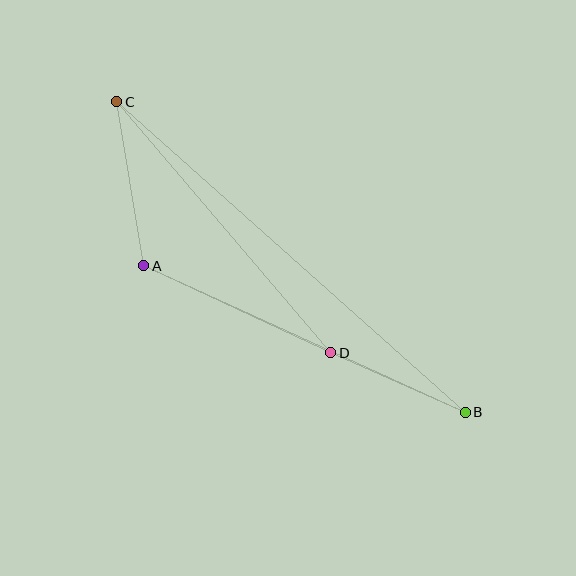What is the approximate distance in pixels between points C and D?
The distance between C and D is approximately 330 pixels.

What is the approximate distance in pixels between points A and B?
The distance between A and B is approximately 354 pixels.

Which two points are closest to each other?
Points B and D are closest to each other.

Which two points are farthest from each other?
Points B and C are farthest from each other.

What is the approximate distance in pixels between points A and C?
The distance between A and C is approximately 166 pixels.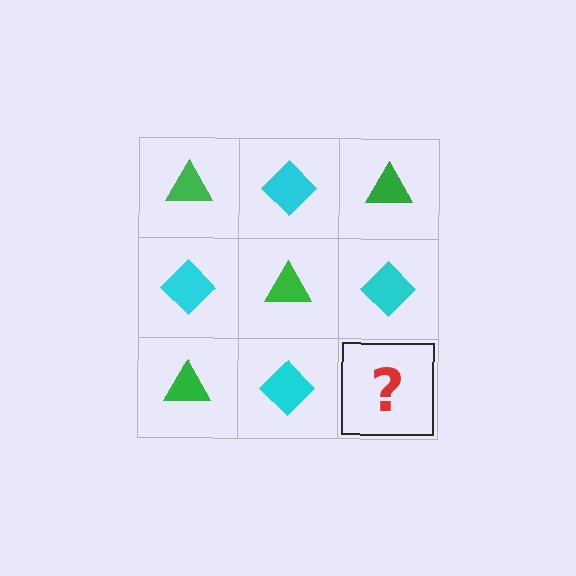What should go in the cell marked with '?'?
The missing cell should contain a green triangle.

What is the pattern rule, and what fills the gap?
The rule is that it alternates green triangle and cyan diamond in a checkerboard pattern. The gap should be filled with a green triangle.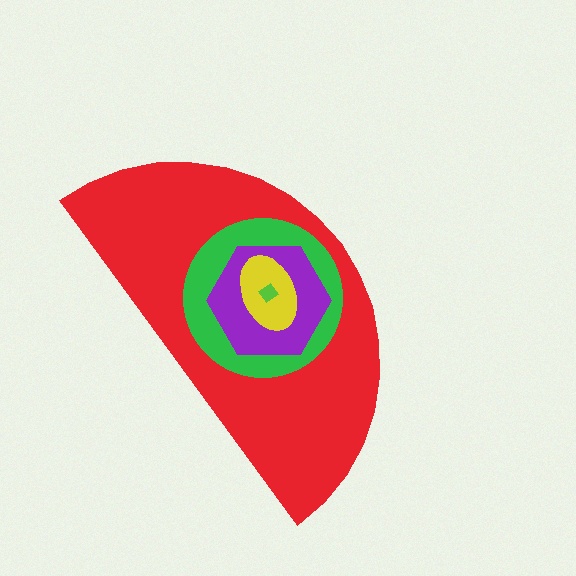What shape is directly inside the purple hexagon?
The yellow ellipse.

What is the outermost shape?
The red semicircle.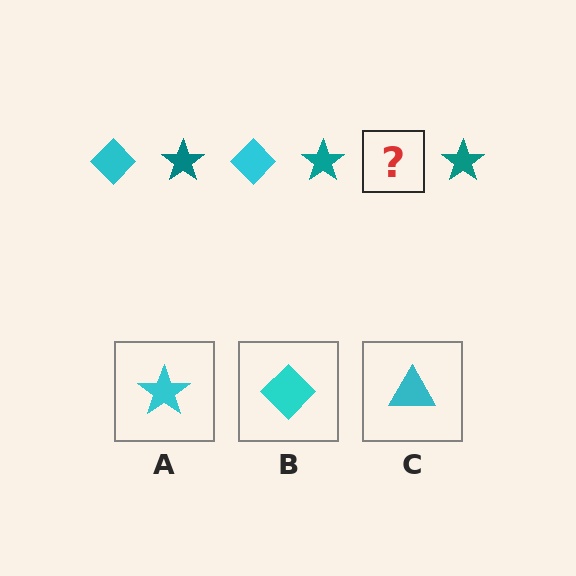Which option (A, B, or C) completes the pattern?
B.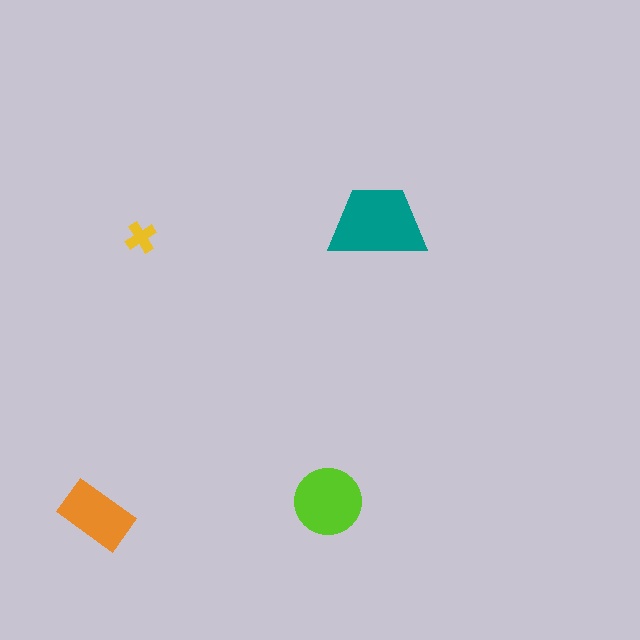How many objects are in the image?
There are 4 objects in the image.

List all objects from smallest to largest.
The yellow cross, the orange rectangle, the lime circle, the teal trapezoid.